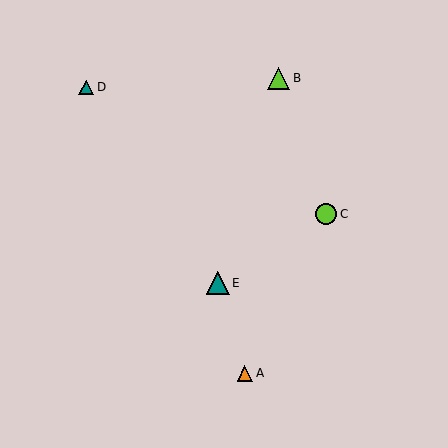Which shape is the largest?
The teal triangle (labeled E) is the largest.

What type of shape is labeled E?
Shape E is a teal triangle.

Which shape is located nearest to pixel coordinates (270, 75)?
The lime triangle (labeled B) at (279, 78) is nearest to that location.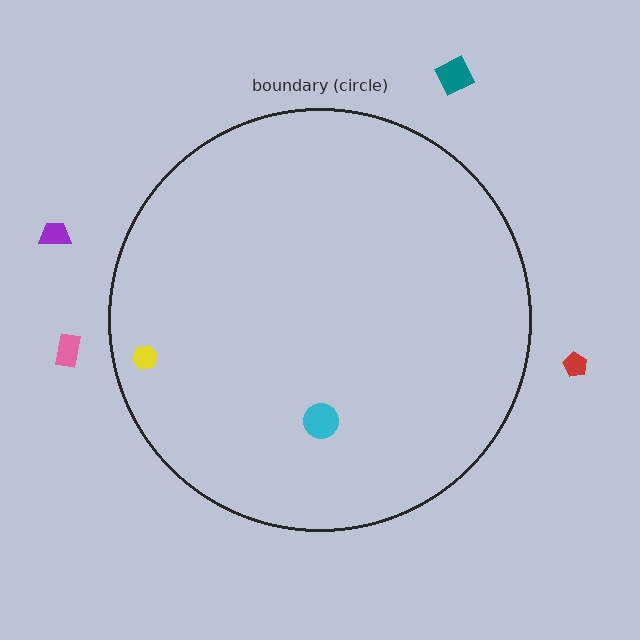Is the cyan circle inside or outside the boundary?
Inside.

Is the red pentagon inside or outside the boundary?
Outside.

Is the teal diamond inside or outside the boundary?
Outside.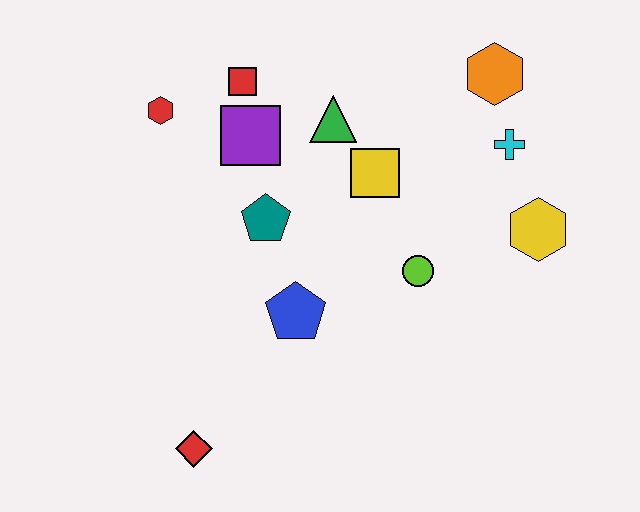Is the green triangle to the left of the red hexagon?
No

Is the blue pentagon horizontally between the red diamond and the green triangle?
Yes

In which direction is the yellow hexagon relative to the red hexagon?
The yellow hexagon is to the right of the red hexagon.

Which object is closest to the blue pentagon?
The teal pentagon is closest to the blue pentagon.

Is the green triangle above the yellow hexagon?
Yes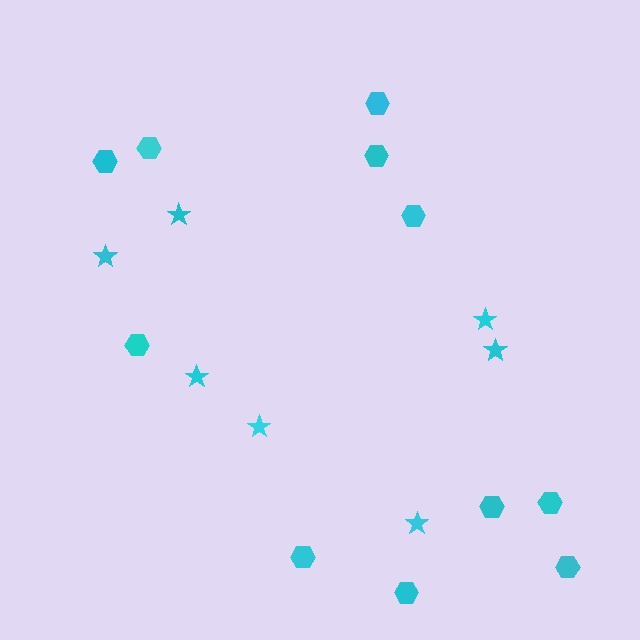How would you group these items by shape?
There are 2 groups: one group of hexagons (11) and one group of stars (7).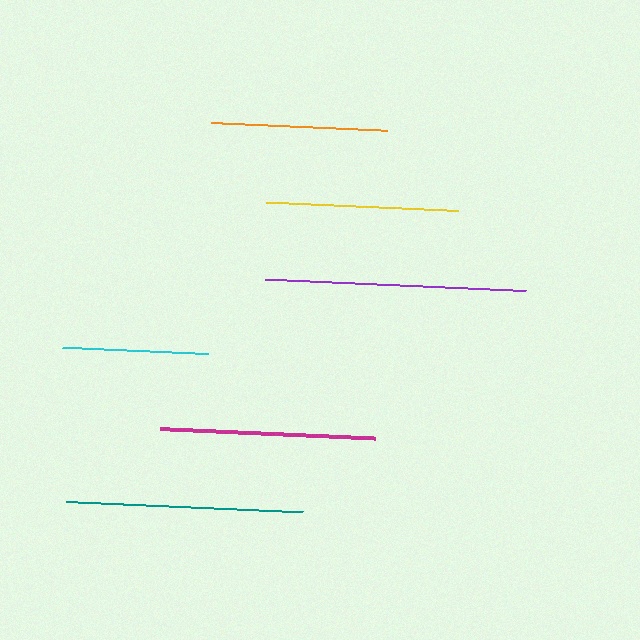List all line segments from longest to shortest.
From longest to shortest: purple, teal, magenta, yellow, orange, cyan.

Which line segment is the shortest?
The cyan line is the shortest at approximately 146 pixels.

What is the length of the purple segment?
The purple segment is approximately 261 pixels long.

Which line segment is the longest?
The purple line is the longest at approximately 261 pixels.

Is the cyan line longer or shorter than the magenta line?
The magenta line is longer than the cyan line.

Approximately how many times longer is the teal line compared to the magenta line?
The teal line is approximately 1.1 times the length of the magenta line.